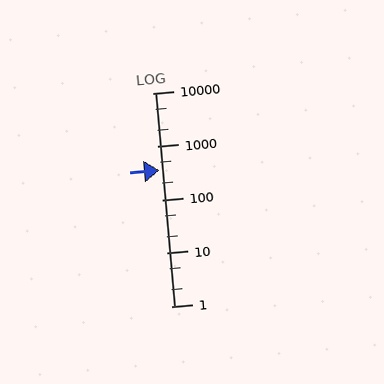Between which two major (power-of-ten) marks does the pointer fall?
The pointer is between 100 and 1000.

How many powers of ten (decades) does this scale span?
The scale spans 4 decades, from 1 to 10000.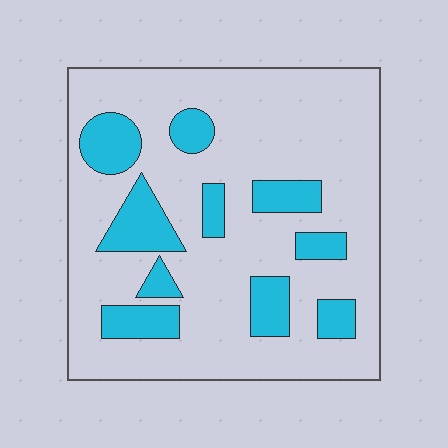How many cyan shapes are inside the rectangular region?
10.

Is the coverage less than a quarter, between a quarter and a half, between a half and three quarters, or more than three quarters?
Less than a quarter.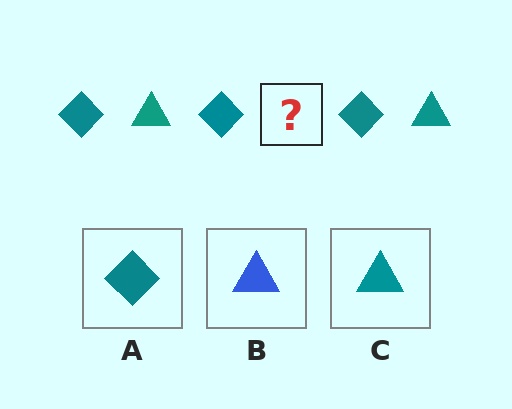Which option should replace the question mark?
Option C.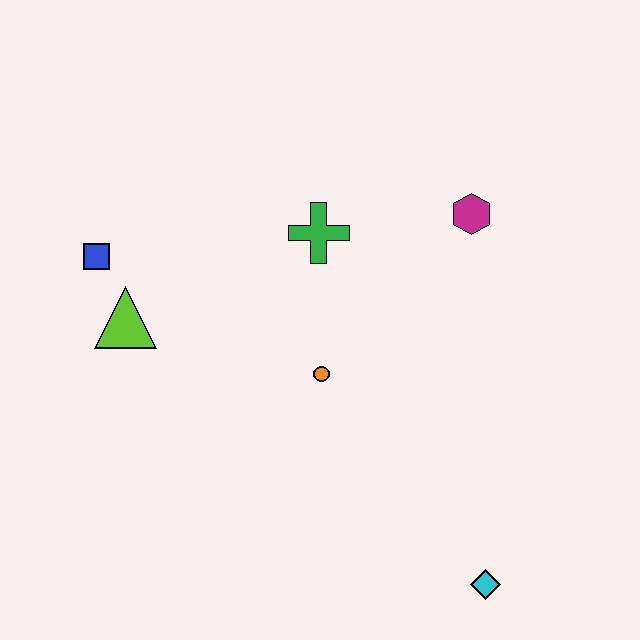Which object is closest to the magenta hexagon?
The green cross is closest to the magenta hexagon.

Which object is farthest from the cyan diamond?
The blue square is farthest from the cyan diamond.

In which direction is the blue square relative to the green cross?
The blue square is to the left of the green cross.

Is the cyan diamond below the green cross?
Yes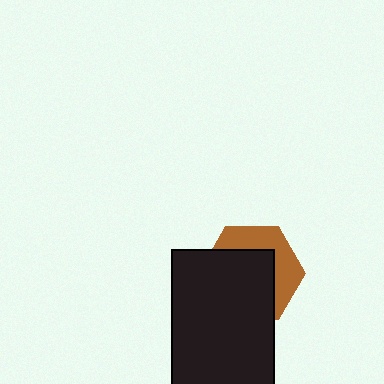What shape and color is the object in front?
The object in front is a black rectangle.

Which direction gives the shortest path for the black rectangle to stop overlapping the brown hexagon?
Moving toward the lower-left gives the shortest separation.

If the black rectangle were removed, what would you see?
You would see the complete brown hexagon.